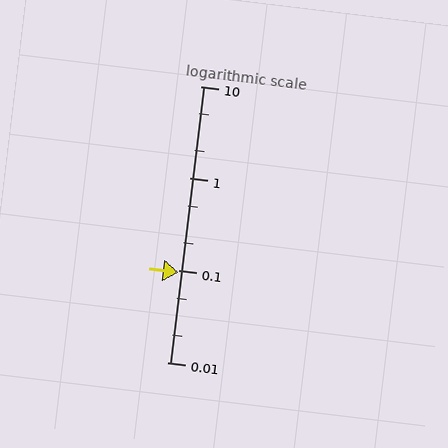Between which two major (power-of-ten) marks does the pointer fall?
The pointer is between 0.01 and 0.1.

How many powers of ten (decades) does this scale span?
The scale spans 3 decades, from 0.01 to 10.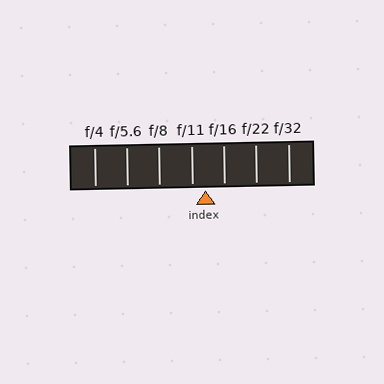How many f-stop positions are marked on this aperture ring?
There are 7 f-stop positions marked.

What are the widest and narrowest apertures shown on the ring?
The widest aperture shown is f/4 and the narrowest is f/32.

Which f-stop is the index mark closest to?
The index mark is closest to f/11.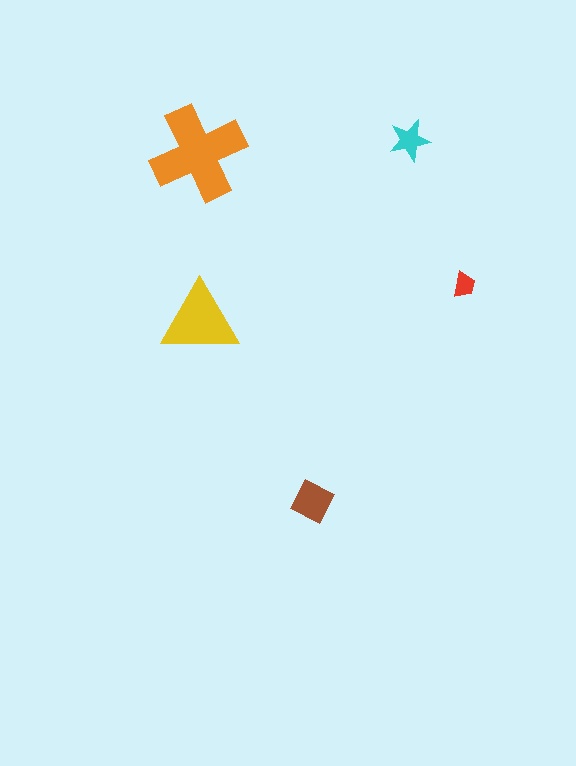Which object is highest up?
The cyan star is topmost.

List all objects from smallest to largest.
The red trapezoid, the cyan star, the brown diamond, the yellow triangle, the orange cross.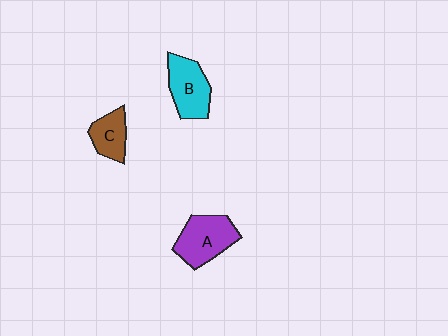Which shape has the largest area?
Shape A (purple).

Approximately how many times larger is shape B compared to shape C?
Approximately 1.5 times.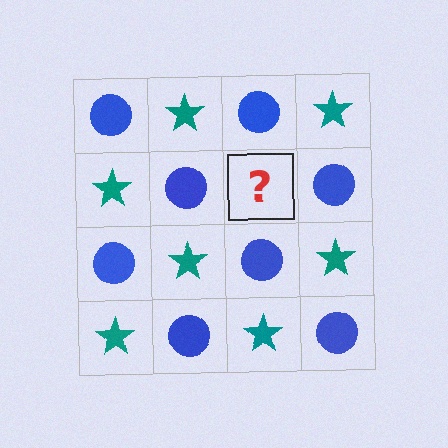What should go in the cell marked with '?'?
The missing cell should contain a teal star.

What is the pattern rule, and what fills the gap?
The rule is that it alternates blue circle and teal star in a checkerboard pattern. The gap should be filled with a teal star.